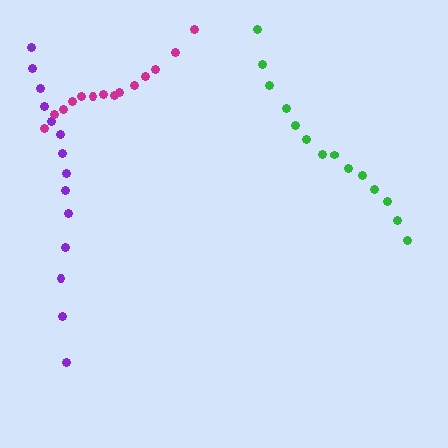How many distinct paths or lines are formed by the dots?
There are 3 distinct paths.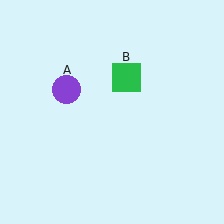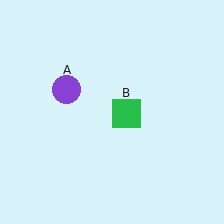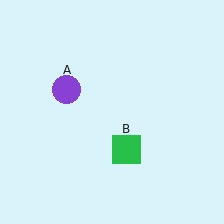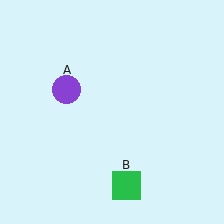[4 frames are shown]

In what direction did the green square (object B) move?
The green square (object B) moved down.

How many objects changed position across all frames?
1 object changed position: green square (object B).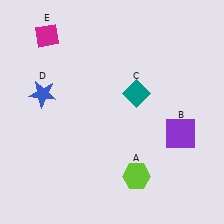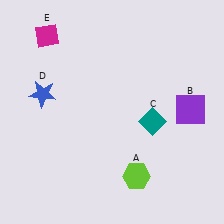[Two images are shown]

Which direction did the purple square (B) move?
The purple square (B) moved up.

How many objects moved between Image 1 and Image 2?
2 objects moved between the two images.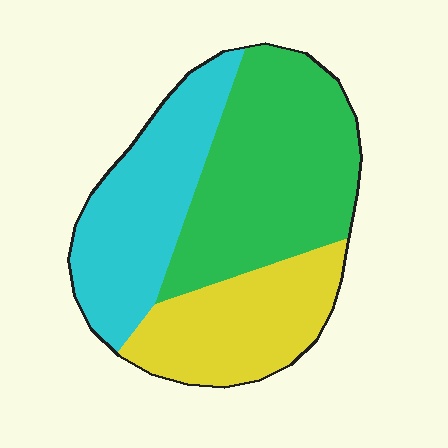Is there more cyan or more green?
Green.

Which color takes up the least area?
Yellow, at roughly 25%.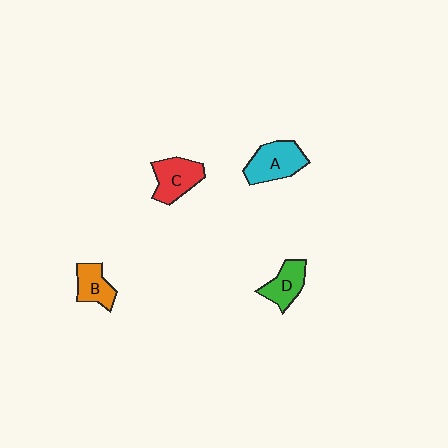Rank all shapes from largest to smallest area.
From largest to smallest: A (cyan), C (red), D (green), B (orange).